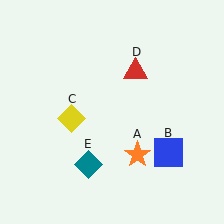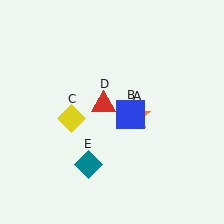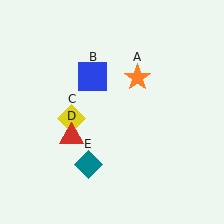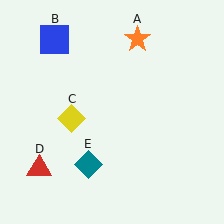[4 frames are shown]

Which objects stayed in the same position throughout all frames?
Yellow diamond (object C) and teal diamond (object E) remained stationary.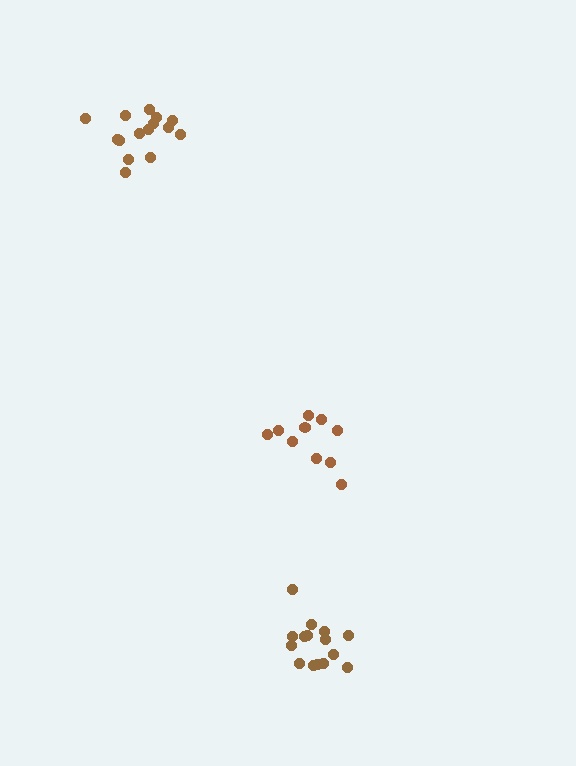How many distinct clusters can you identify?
There are 3 distinct clusters.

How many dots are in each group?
Group 1: 15 dots, Group 2: 10 dots, Group 3: 15 dots (40 total).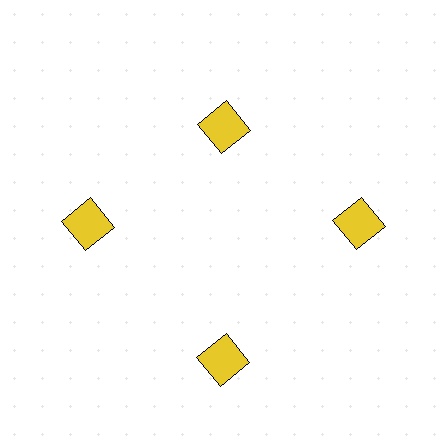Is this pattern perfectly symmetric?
No. The 4 yellow squares are arranged in a ring, but one element near the 12 o'clock position is pulled inward toward the center, breaking the 4-fold rotational symmetry.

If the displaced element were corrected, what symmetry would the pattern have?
It would have 4-fold rotational symmetry — the pattern would map onto itself every 90 degrees.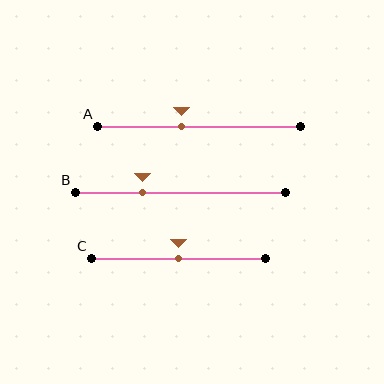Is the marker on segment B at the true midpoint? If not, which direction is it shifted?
No, the marker on segment B is shifted to the left by about 18% of the segment length.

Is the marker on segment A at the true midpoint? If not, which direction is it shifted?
No, the marker on segment A is shifted to the left by about 8% of the segment length.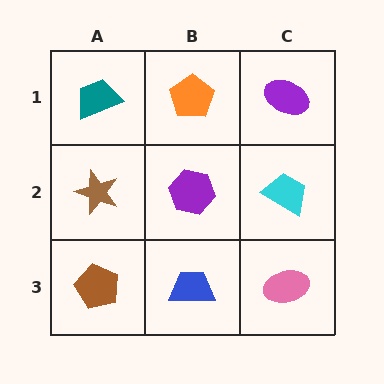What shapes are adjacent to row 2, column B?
An orange pentagon (row 1, column B), a blue trapezoid (row 3, column B), a brown star (row 2, column A), a cyan trapezoid (row 2, column C).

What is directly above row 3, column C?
A cyan trapezoid.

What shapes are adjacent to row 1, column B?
A purple hexagon (row 2, column B), a teal trapezoid (row 1, column A), a purple ellipse (row 1, column C).